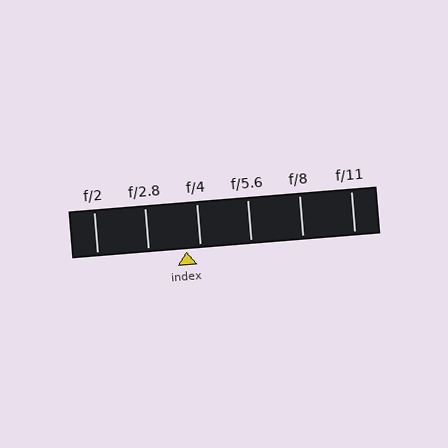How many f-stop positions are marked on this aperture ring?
There are 6 f-stop positions marked.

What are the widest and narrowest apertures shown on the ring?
The widest aperture shown is f/2 and the narrowest is f/11.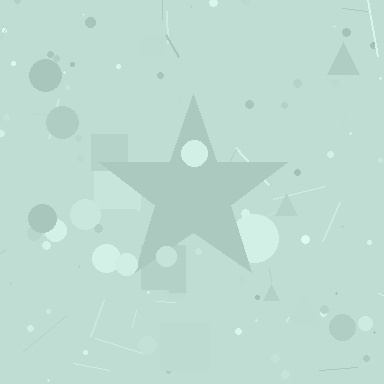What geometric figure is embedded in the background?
A star is embedded in the background.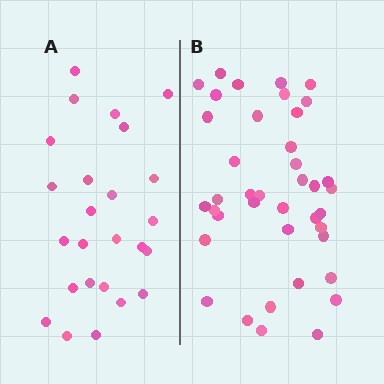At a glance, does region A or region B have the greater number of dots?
Region B (the right region) has more dots.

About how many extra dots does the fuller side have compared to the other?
Region B has approximately 15 more dots than region A.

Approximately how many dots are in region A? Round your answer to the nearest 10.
About 20 dots. (The exact count is 25, which rounds to 20.)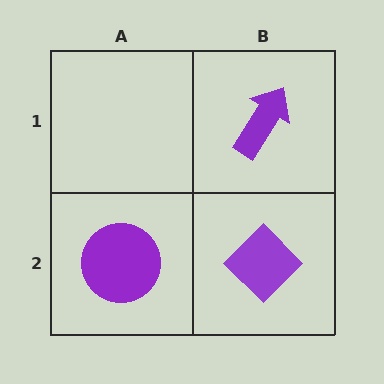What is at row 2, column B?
A purple diamond.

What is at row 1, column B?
A purple arrow.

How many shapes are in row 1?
1 shape.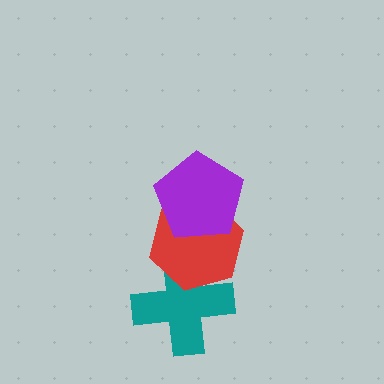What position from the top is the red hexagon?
The red hexagon is 2nd from the top.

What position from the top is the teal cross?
The teal cross is 3rd from the top.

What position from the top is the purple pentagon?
The purple pentagon is 1st from the top.